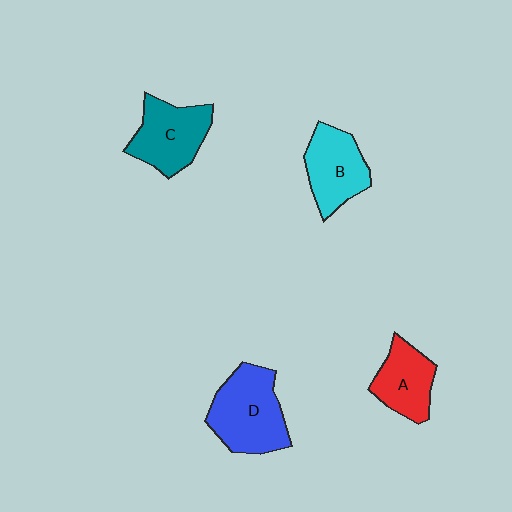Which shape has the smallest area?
Shape A (red).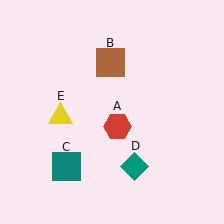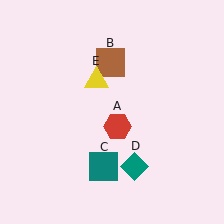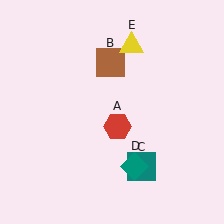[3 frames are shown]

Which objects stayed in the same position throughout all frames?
Red hexagon (object A) and brown square (object B) and teal diamond (object D) remained stationary.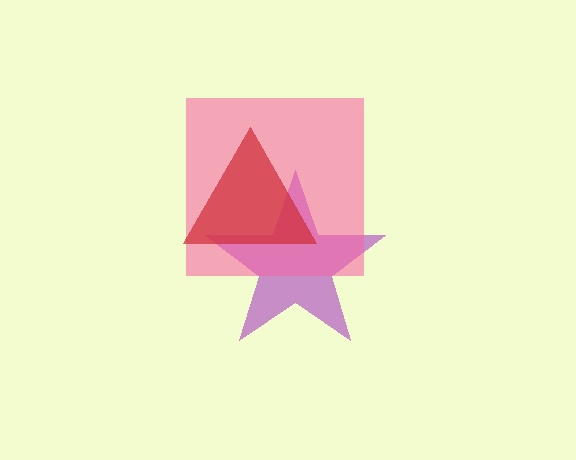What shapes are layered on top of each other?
The layered shapes are: a purple star, a pink square, a red triangle.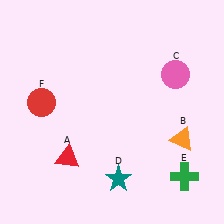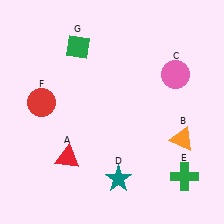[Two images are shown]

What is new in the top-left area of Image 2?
A green diamond (G) was added in the top-left area of Image 2.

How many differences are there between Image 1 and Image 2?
There is 1 difference between the two images.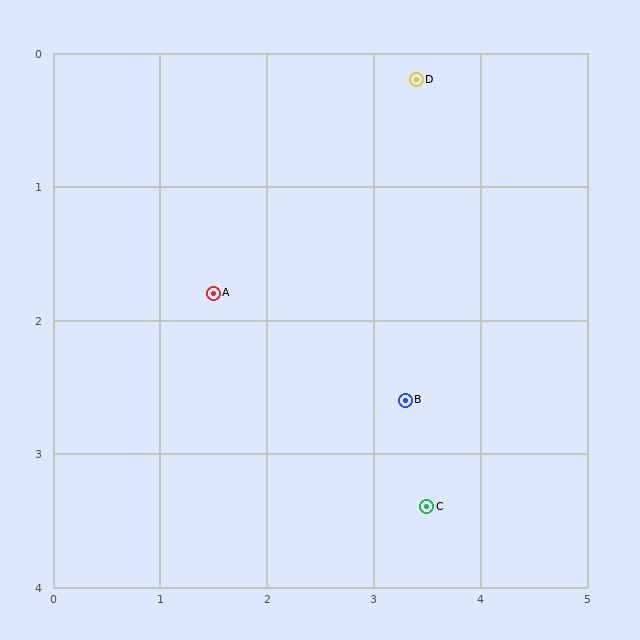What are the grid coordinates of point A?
Point A is at approximately (1.5, 1.8).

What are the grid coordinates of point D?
Point D is at approximately (3.4, 0.2).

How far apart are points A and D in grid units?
Points A and D are about 2.5 grid units apart.